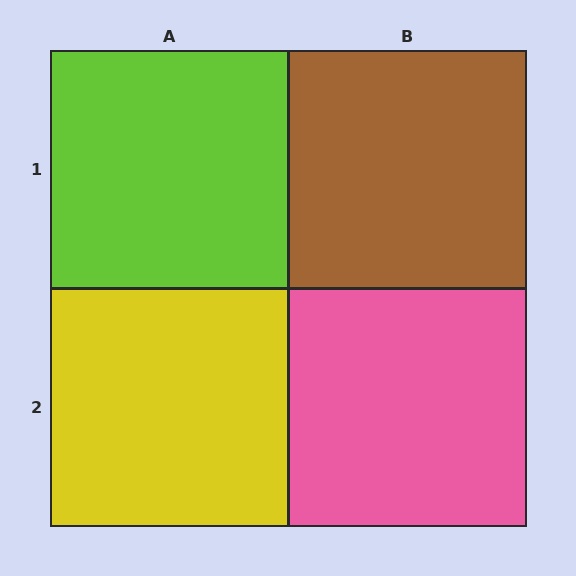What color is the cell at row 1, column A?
Lime.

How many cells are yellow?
1 cell is yellow.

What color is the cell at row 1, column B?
Brown.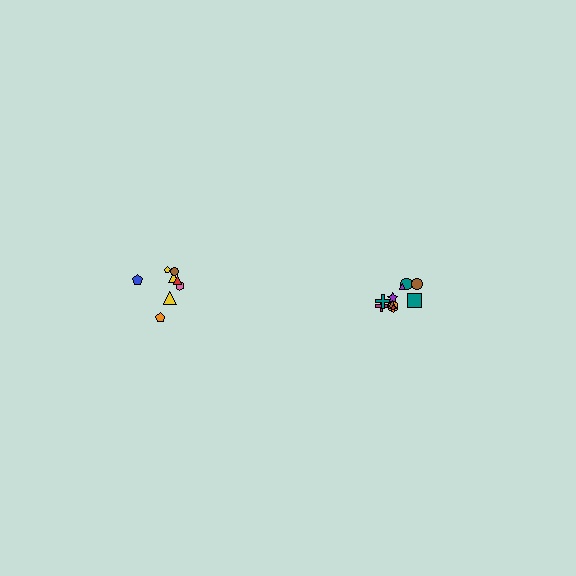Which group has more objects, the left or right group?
The right group.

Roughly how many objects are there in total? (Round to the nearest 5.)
Roughly 20 objects in total.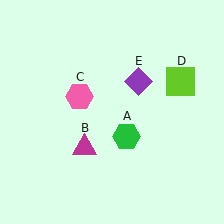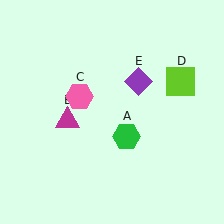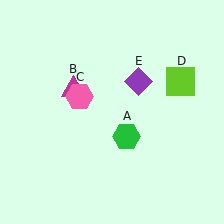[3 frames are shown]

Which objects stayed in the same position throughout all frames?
Green hexagon (object A) and pink hexagon (object C) and lime square (object D) and purple diamond (object E) remained stationary.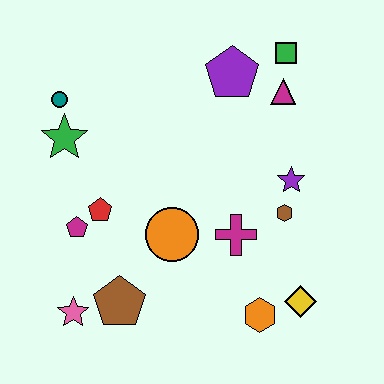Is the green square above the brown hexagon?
Yes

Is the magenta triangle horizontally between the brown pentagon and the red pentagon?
No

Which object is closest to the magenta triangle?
The green square is closest to the magenta triangle.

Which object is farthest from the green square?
The pink star is farthest from the green square.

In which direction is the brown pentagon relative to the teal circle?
The brown pentagon is below the teal circle.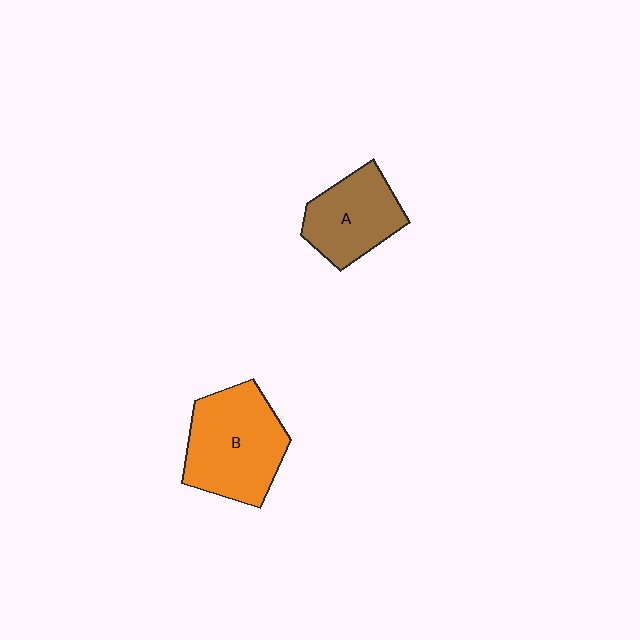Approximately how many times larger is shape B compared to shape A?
Approximately 1.4 times.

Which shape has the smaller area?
Shape A (brown).